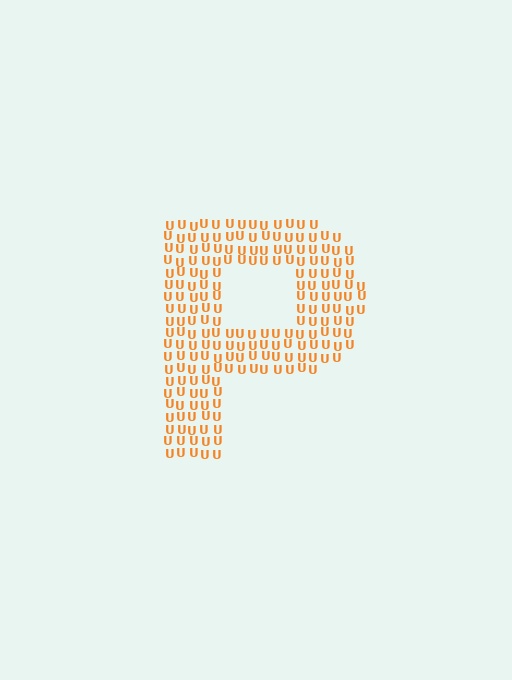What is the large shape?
The large shape is the letter P.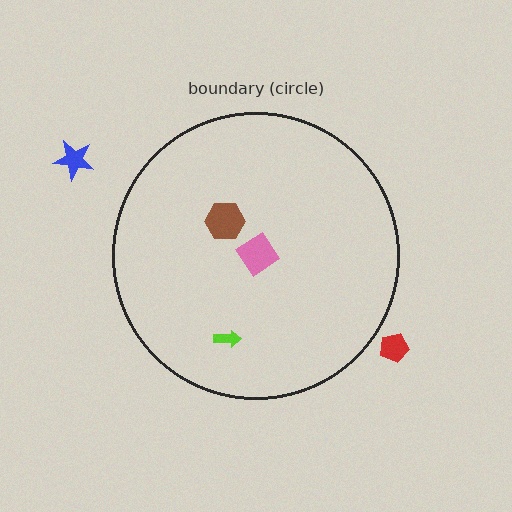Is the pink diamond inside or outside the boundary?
Inside.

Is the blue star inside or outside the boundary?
Outside.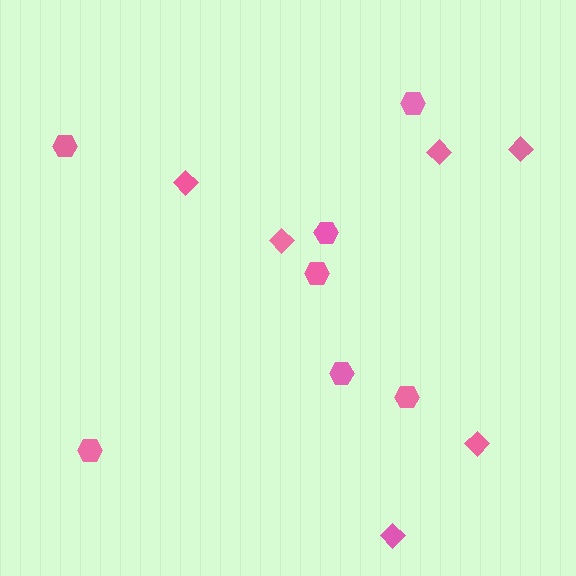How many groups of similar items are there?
There are 2 groups: one group of hexagons (7) and one group of diamonds (6).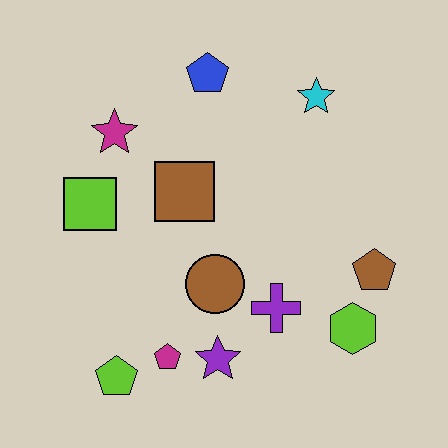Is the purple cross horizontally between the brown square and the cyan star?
Yes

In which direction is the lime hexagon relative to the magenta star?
The lime hexagon is to the right of the magenta star.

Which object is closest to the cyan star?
The blue pentagon is closest to the cyan star.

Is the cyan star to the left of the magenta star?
No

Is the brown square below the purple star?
No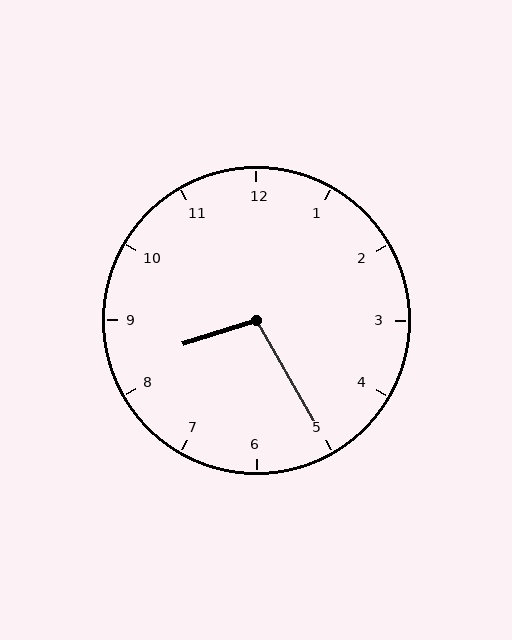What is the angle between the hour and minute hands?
Approximately 102 degrees.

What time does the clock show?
8:25.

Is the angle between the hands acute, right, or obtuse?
It is obtuse.